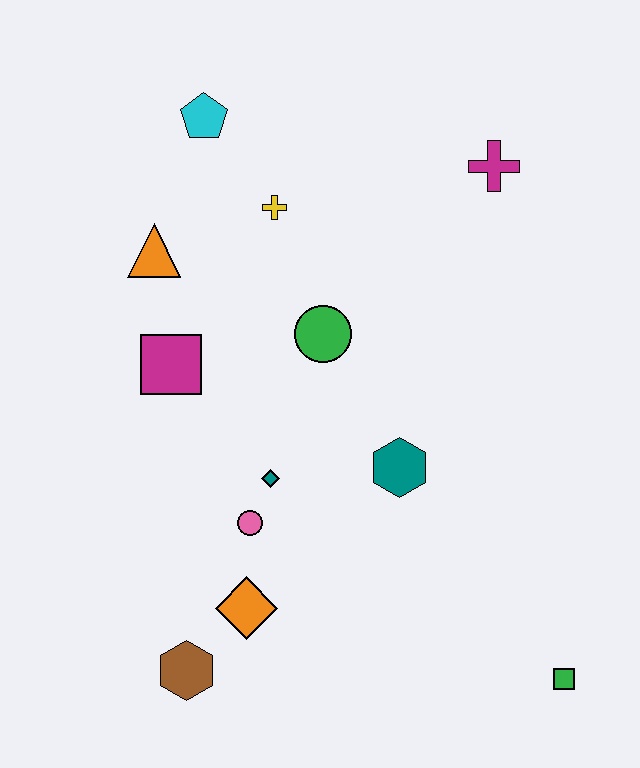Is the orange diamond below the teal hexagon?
Yes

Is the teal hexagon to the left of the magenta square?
No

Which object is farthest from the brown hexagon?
The magenta cross is farthest from the brown hexagon.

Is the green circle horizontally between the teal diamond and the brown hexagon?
No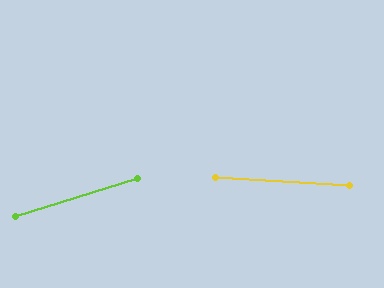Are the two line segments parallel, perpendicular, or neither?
Neither parallel nor perpendicular — they differ by about 21°.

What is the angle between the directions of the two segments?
Approximately 21 degrees.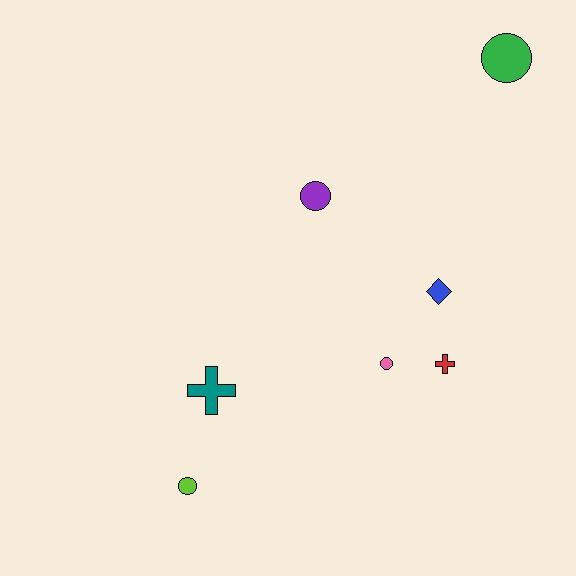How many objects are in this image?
There are 7 objects.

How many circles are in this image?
There are 4 circles.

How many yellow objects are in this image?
There are no yellow objects.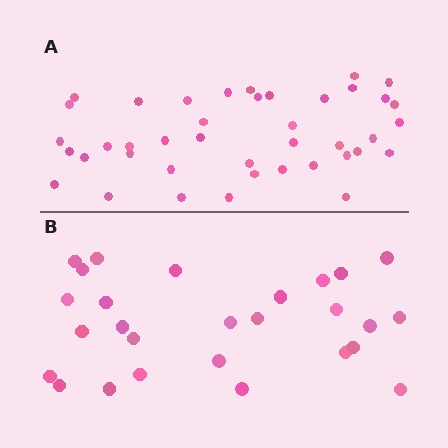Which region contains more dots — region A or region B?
Region A (the top region) has more dots.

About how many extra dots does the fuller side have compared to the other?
Region A has approximately 15 more dots than region B.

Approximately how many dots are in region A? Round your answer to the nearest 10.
About 40 dots. (The exact count is 41, which rounds to 40.)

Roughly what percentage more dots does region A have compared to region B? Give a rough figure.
About 50% more.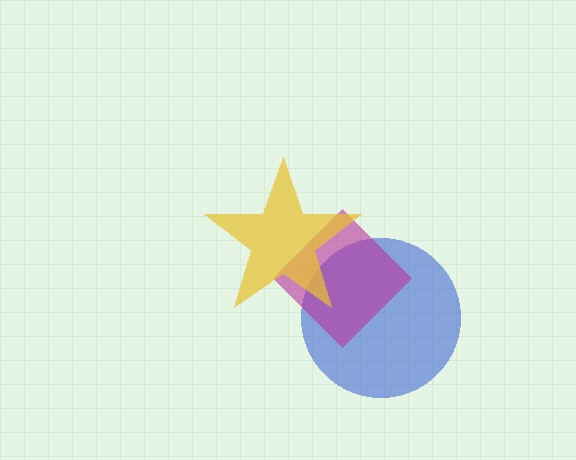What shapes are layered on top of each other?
The layered shapes are: a blue circle, a magenta diamond, a yellow star.